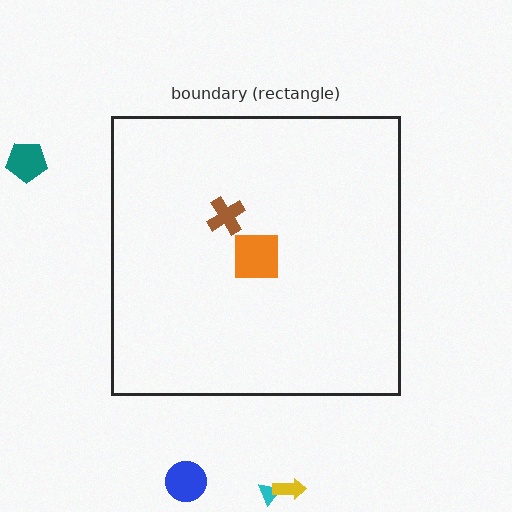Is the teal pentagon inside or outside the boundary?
Outside.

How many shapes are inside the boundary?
3 inside, 4 outside.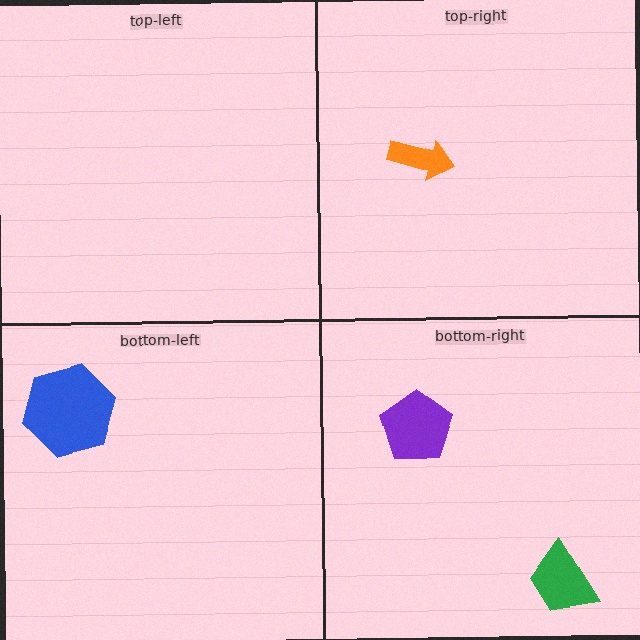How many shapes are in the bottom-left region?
1.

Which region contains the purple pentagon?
The bottom-right region.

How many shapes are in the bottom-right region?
2.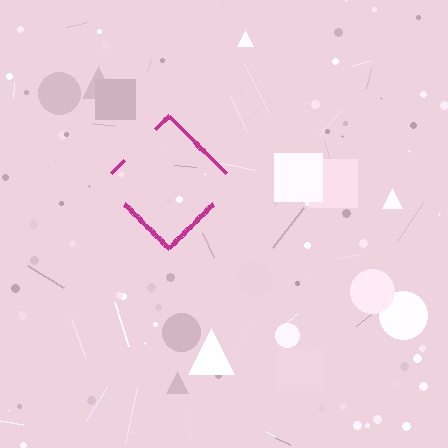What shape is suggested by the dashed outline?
The dashed outline suggests a diamond.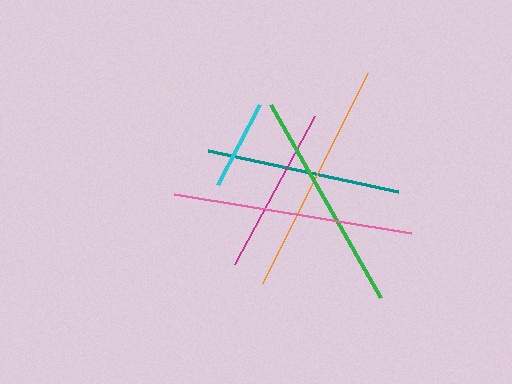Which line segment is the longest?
The pink line is the longest at approximately 240 pixels.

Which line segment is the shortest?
The cyan line is the shortest at approximately 90 pixels.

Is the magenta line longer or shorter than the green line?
The green line is longer than the magenta line.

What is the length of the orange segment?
The orange segment is approximately 235 pixels long.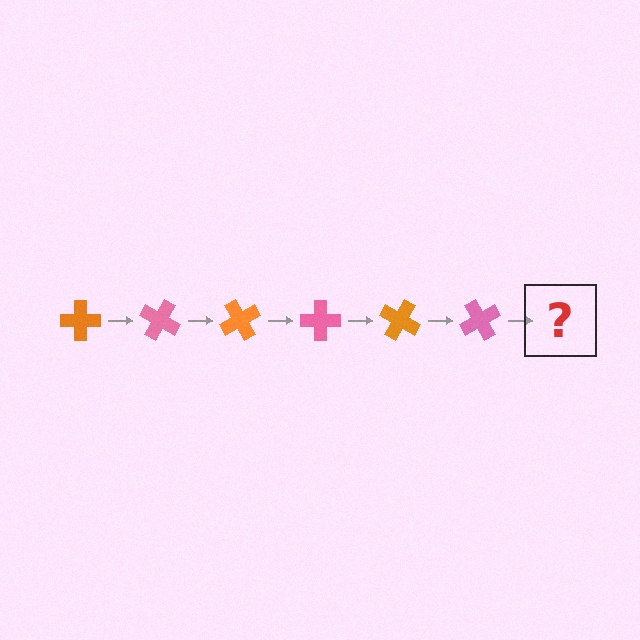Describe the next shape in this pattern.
It should be an orange cross, rotated 180 degrees from the start.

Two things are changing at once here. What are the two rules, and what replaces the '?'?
The two rules are that it rotates 30 degrees each step and the color cycles through orange and pink. The '?' should be an orange cross, rotated 180 degrees from the start.